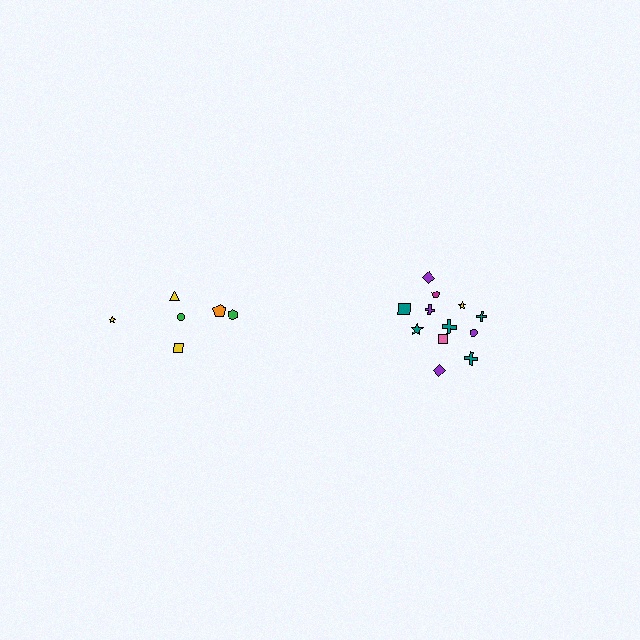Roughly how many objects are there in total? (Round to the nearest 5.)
Roughly 20 objects in total.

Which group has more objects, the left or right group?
The right group.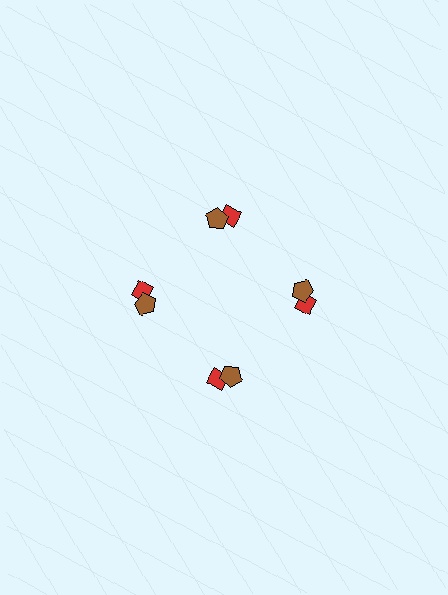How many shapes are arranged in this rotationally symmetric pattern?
There are 8 shapes, arranged in 4 groups of 2.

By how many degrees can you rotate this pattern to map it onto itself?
The pattern maps onto itself every 90 degrees of rotation.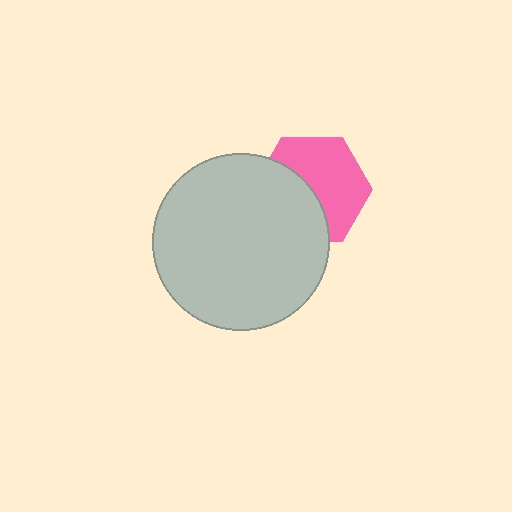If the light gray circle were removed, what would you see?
You would see the complete pink hexagon.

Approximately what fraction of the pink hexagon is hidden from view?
Roughly 44% of the pink hexagon is hidden behind the light gray circle.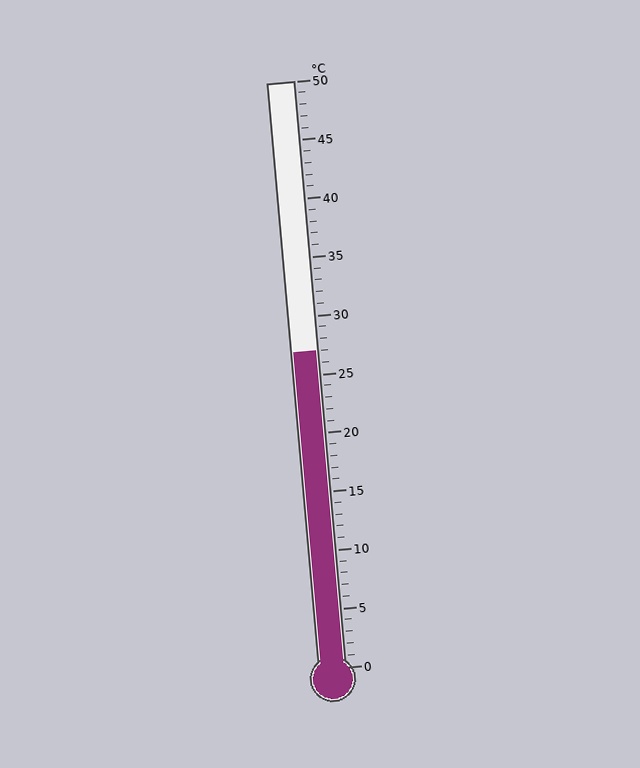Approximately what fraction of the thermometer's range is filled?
The thermometer is filled to approximately 55% of its range.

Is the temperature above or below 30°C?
The temperature is below 30°C.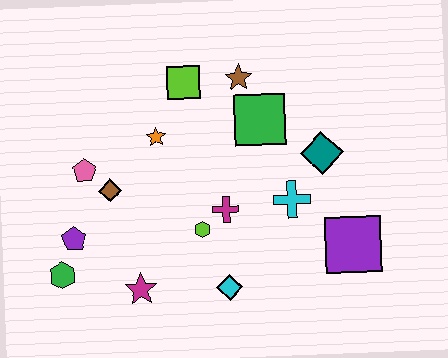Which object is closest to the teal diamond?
The cyan cross is closest to the teal diamond.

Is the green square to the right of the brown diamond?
Yes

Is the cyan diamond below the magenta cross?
Yes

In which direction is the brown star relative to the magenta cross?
The brown star is above the magenta cross.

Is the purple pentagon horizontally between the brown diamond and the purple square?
No